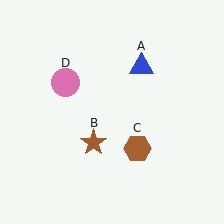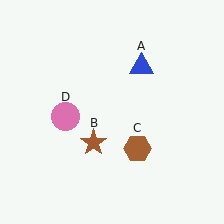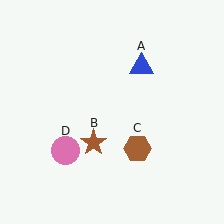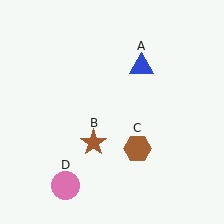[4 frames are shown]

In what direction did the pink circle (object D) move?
The pink circle (object D) moved down.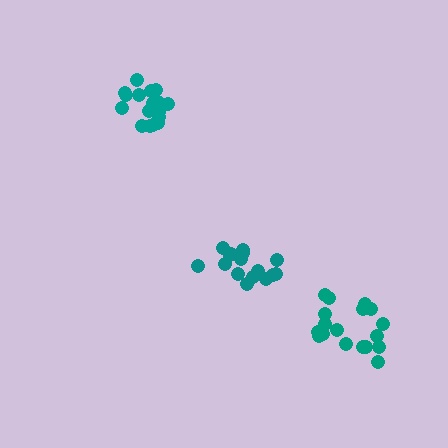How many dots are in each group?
Group 1: 18 dots, Group 2: 19 dots, Group 3: 16 dots (53 total).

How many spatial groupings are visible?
There are 3 spatial groupings.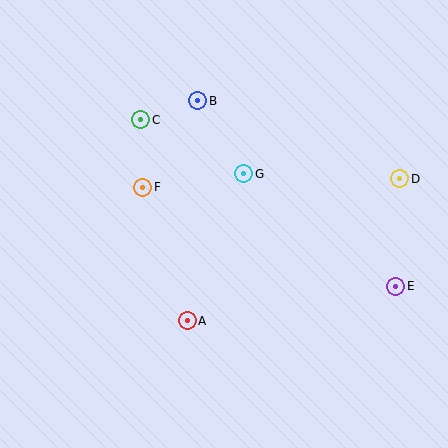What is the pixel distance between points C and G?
The distance between C and G is 116 pixels.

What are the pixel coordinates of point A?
Point A is at (187, 321).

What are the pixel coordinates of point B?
Point B is at (198, 101).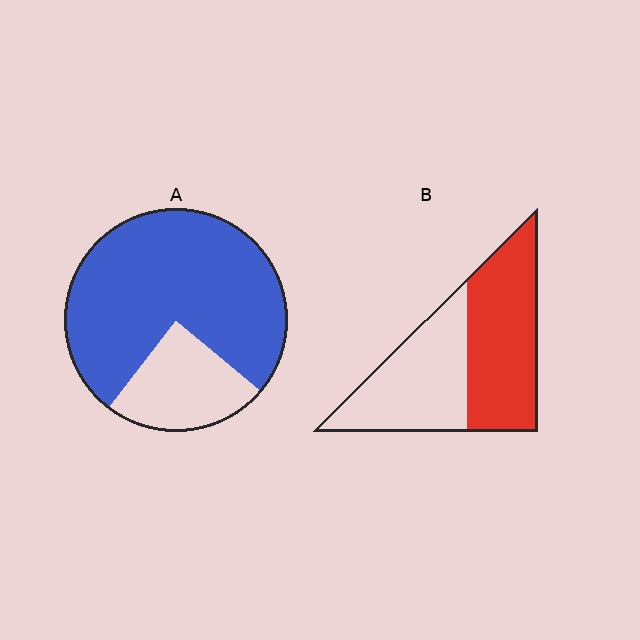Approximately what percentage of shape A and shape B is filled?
A is approximately 75% and B is approximately 55%.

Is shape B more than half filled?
Roughly half.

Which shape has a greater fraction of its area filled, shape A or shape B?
Shape A.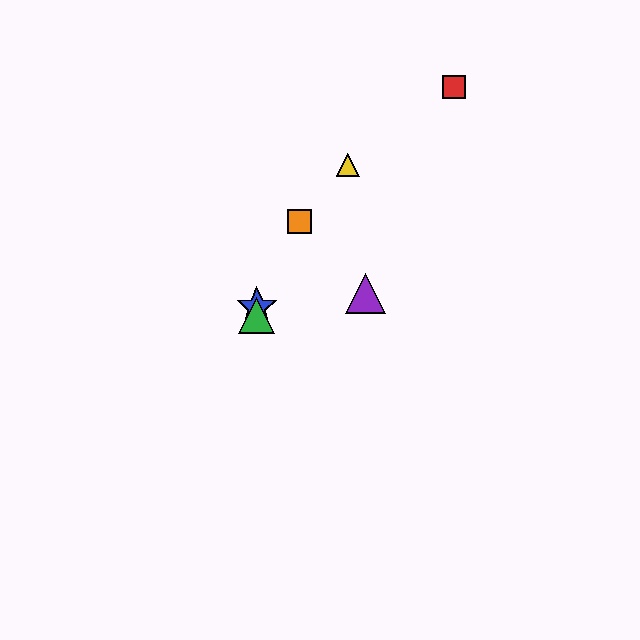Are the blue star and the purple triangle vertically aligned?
No, the blue star is at x≈257 and the purple triangle is at x≈366.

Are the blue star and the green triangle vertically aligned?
Yes, both are at x≈257.